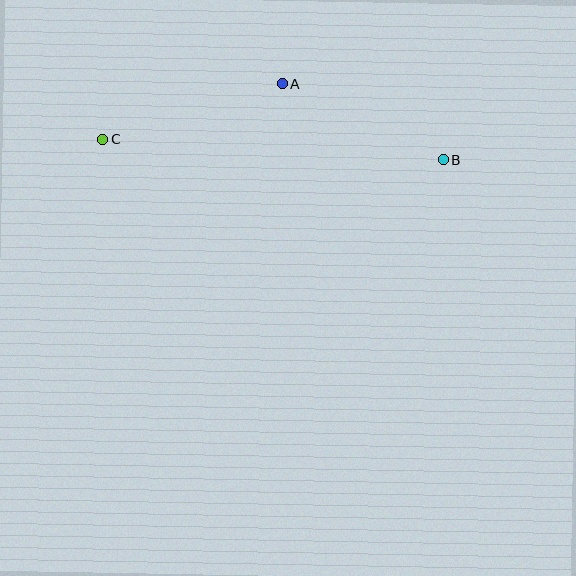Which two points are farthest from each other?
Points B and C are farthest from each other.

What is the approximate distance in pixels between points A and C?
The distance between A and C is approximately 188 pixels.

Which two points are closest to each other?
Points A and B are closest to each other.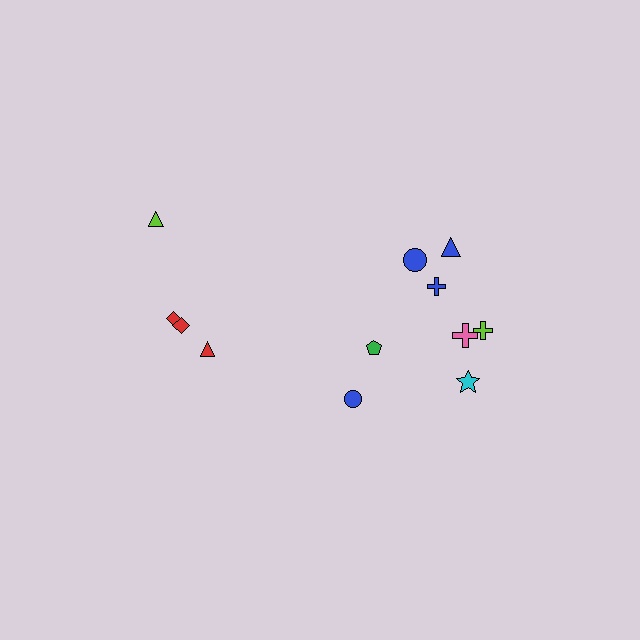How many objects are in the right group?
There are 8 objects.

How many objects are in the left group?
There are 4 objects.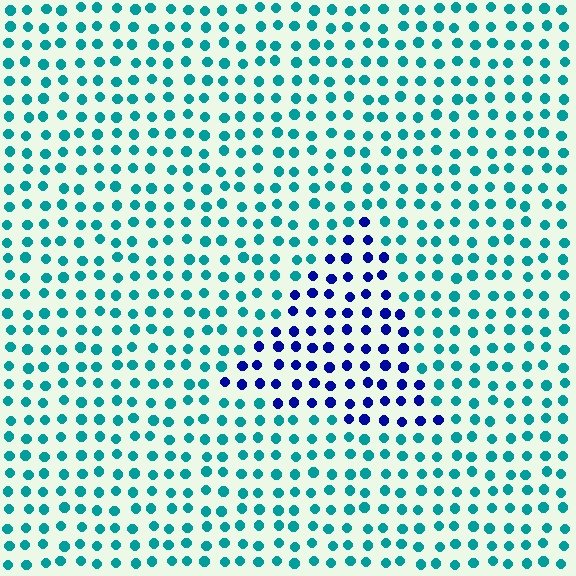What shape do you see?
I see a triangle.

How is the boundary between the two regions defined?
The boundary is defined purely by a slight shift in hue (about 58 degrees). Spacing, size, and orientation are identical on both sides.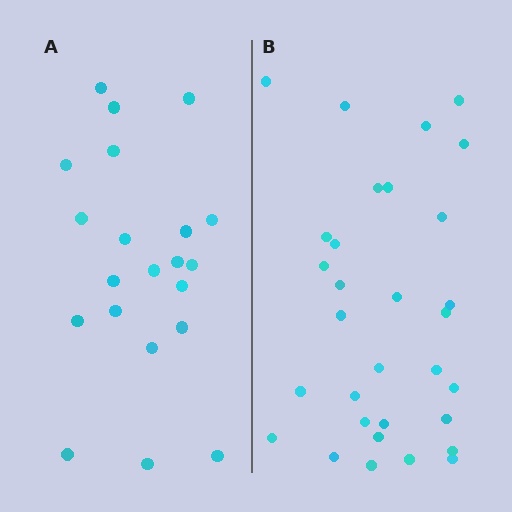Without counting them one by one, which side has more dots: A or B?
Region B (the right region) has more dots.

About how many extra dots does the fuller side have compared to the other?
Region B has roughly 10 or so more dots than region A.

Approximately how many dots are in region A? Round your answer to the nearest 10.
About 20 dots. (The exact count is 21, which rounds to 20.)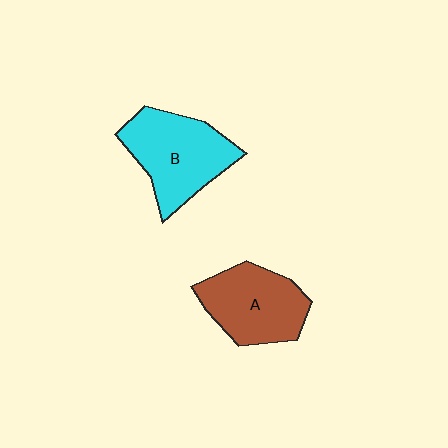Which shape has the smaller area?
Shape A (brown).